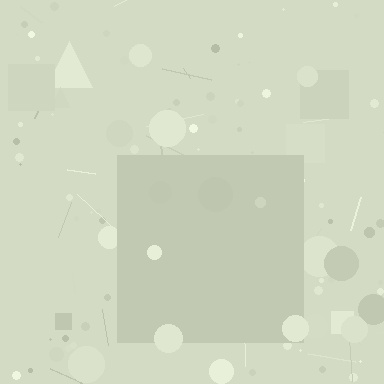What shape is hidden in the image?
A square is hidden in the image.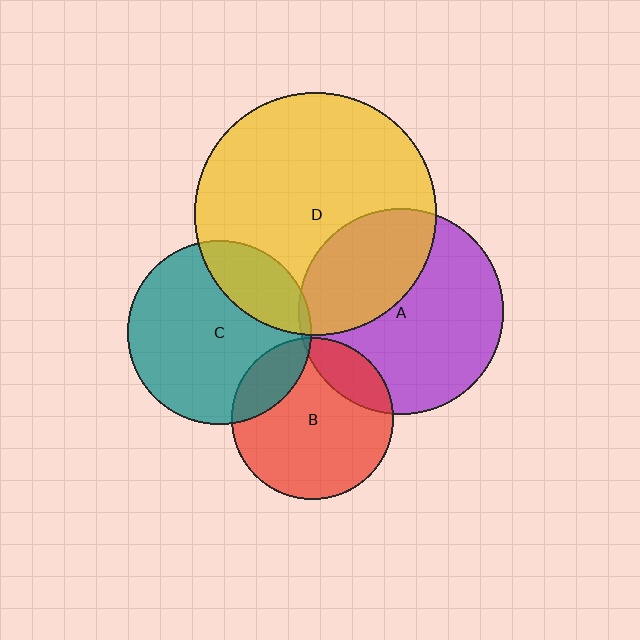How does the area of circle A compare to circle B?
Approximately 1.6 times.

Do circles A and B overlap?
Yes.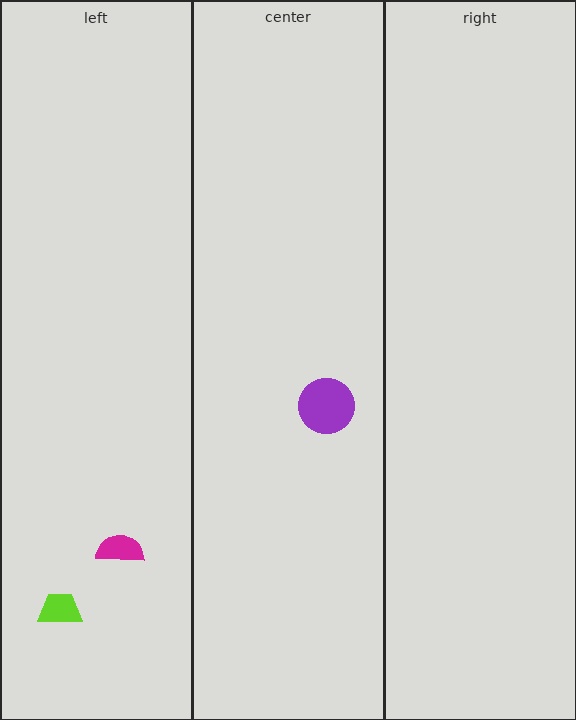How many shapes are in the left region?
2.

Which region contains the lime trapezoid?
The left region.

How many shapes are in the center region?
1.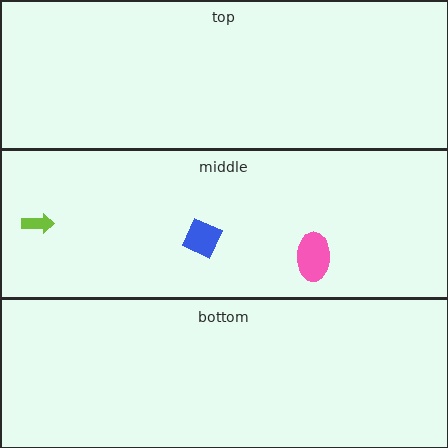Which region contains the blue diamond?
The middle region.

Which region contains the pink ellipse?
The middle region.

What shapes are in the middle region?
The blue diamond, the lime arrow, the pink ellipse.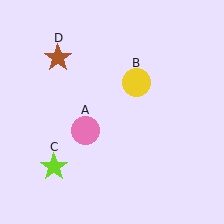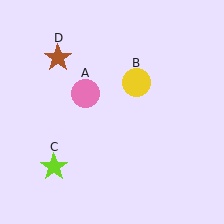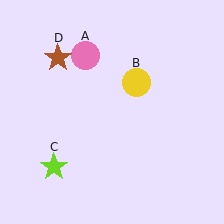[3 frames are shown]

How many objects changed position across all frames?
1 object changed position: pink circle (object A).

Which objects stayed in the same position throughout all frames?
Yellow circle (object B) and lime star (object C) and brown star (object D) remained stationary.